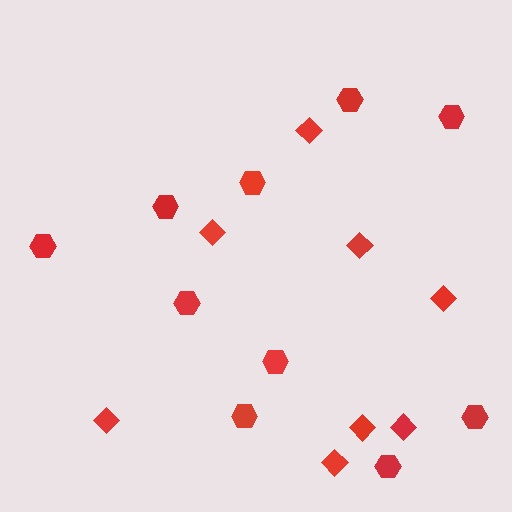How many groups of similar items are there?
There are 2 groups: one group of hexagons (10) and one group of diamonds (8).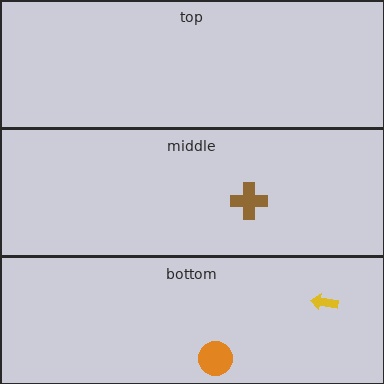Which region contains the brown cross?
The middle region.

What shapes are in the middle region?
The brown cross.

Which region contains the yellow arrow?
The bottom region.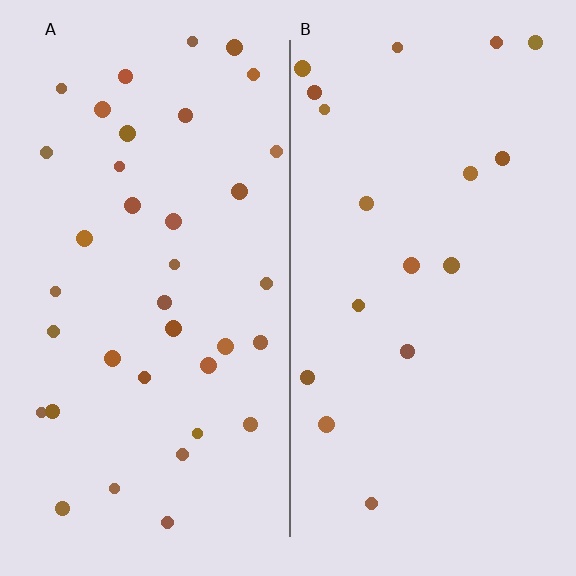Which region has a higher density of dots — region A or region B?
A (the left).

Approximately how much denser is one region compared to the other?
Approximately 2.1× — region A over region B.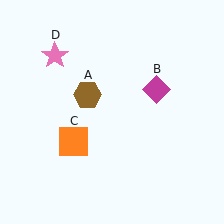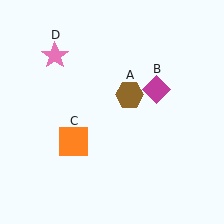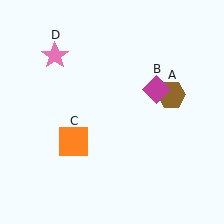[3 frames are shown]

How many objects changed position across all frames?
1 object changed position: brown hexagon (object A).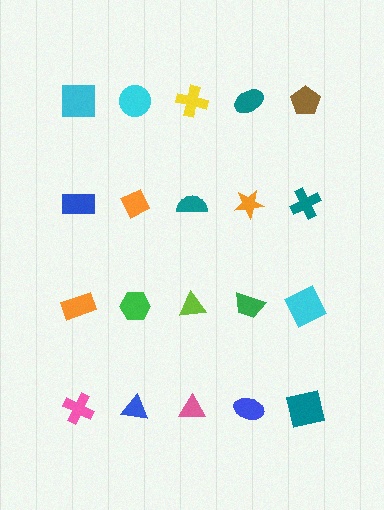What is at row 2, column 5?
A teal cross.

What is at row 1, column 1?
A cyan square.